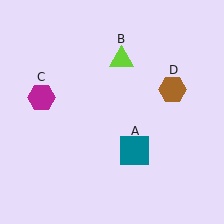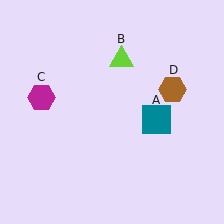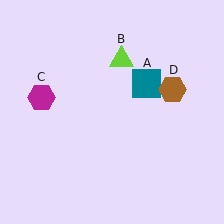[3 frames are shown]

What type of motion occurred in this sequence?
The teal square (object A) rotated counterclockwise around the center of the scene.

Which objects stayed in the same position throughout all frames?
Lime triangle (object B) and magenta hexagon (object C) and brown hexagon (object D) remained stationary.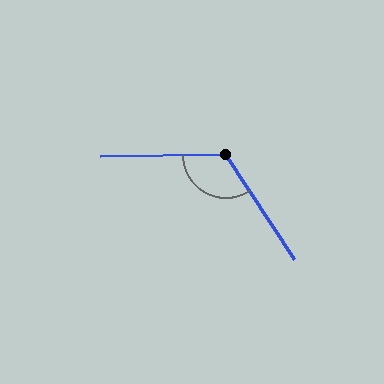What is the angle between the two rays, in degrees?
Approximately 122 degrees.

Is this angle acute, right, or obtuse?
It is obtuse.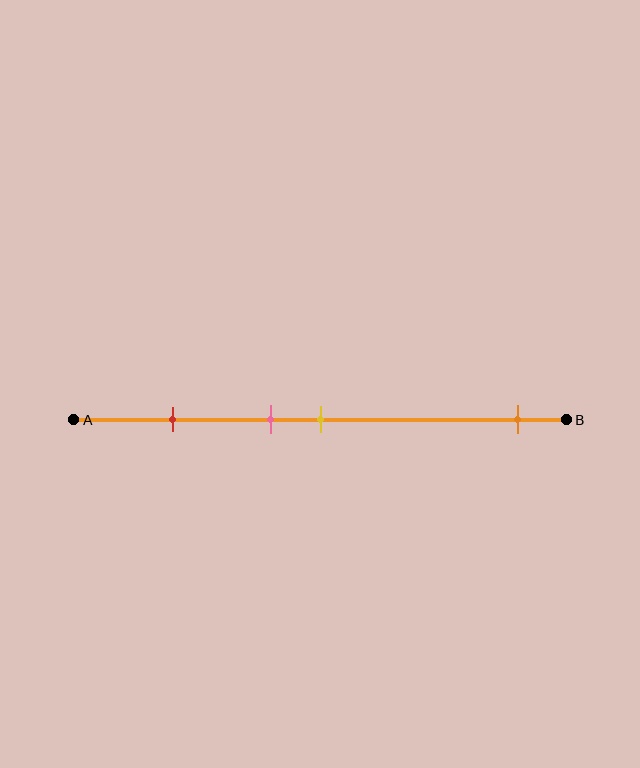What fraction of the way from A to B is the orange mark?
The orange mark is approximately 90% (0.9) of the way from A to B.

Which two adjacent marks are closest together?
The pink and yellow marks are the closest adjacent pair.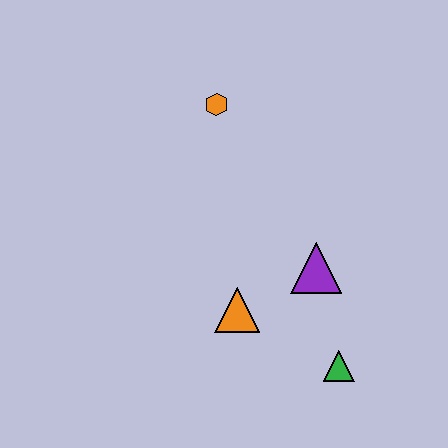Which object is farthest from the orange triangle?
The orange hexagon is farthest from the orange triangle.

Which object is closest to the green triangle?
The purple triangle is closest to the green triangle.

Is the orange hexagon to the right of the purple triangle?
No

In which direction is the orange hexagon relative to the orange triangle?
The orange hexagon is above the orange triangle.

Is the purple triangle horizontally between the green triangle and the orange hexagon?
Yes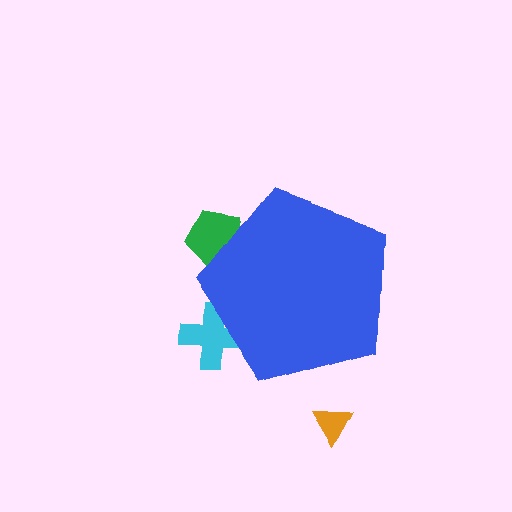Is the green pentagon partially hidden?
Yes, the green pentagon is partially hidden behind the blue pentagon.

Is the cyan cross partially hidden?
Yes, the cyan cross is partially hidden behind the blue pentagon.